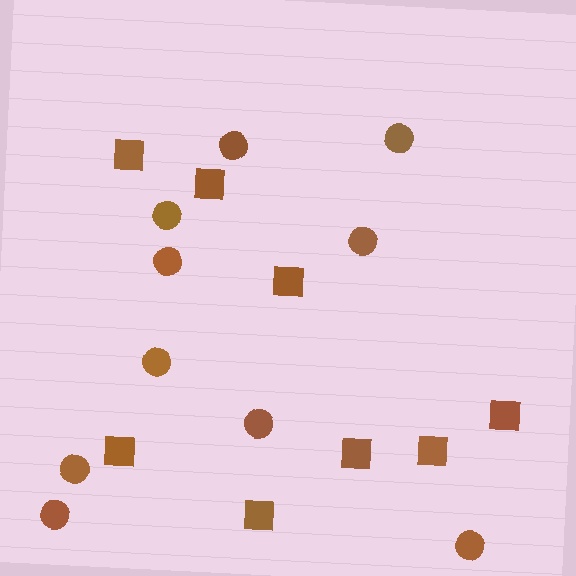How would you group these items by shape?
There are 2 groups: one group of circles (10) and one group of squares (8).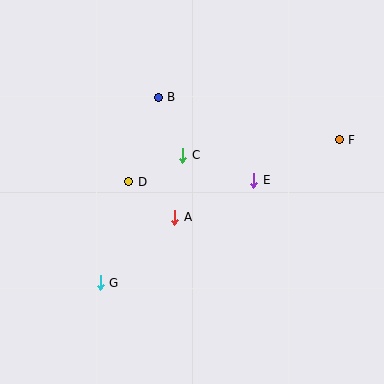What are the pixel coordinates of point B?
Point B is at (158, 97).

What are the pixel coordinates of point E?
Point E is at (254, 180).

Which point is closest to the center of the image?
Point A at (175, 217) is closest to the center.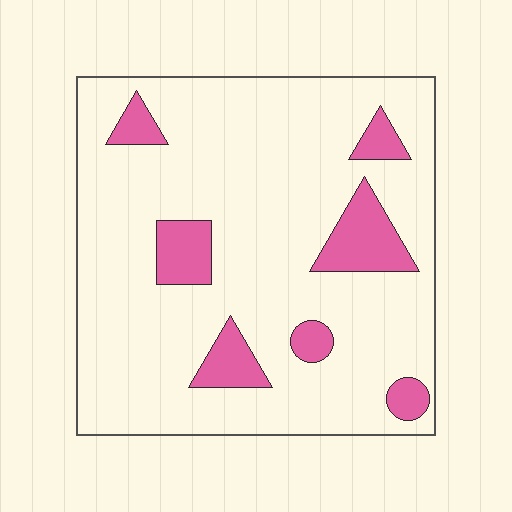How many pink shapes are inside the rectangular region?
7.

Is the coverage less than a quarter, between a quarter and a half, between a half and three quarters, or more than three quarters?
Less than a quarter.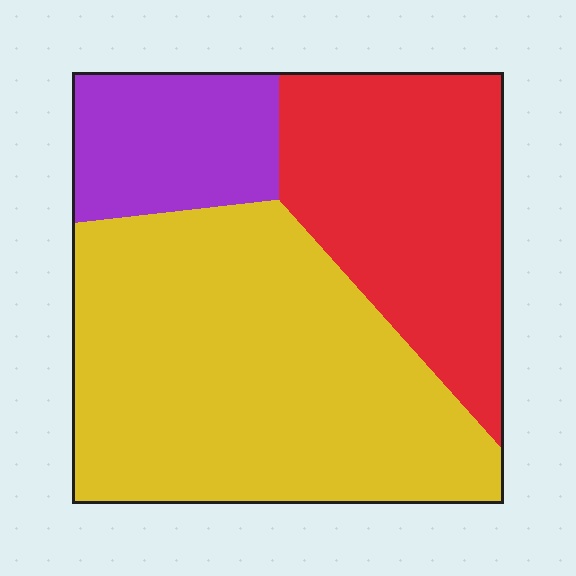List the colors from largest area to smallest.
From largest to smallest: yellow, red, purple.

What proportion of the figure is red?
Red covers around 30% of the figure.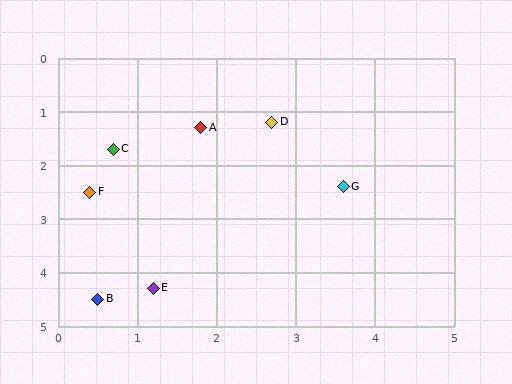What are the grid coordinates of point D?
Point D is at approximately (2.7, 1.2).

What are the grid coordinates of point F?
Point F is at approximately (0.4, 2.5).